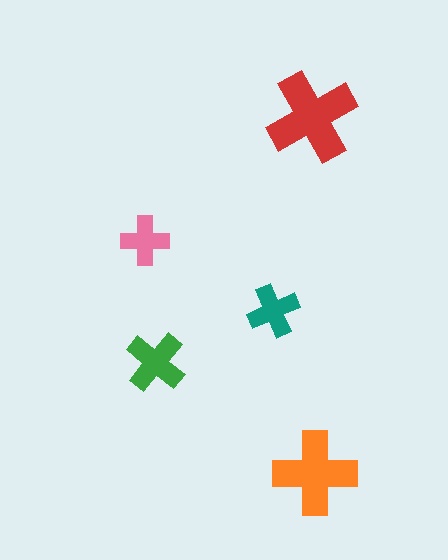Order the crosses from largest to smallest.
the red one, the orange one, the green one, the teal one, the pink one.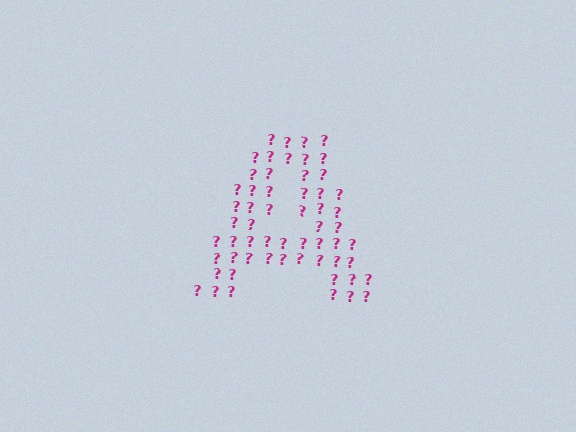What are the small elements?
The small elements are question marks.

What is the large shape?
The large shape is the letter A.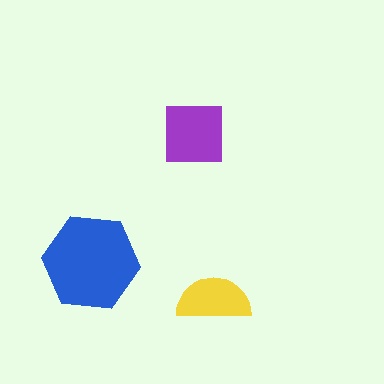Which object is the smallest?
The yellow semicircle.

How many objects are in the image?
There are 3 objects in the image.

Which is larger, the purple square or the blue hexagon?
The blue hexagon.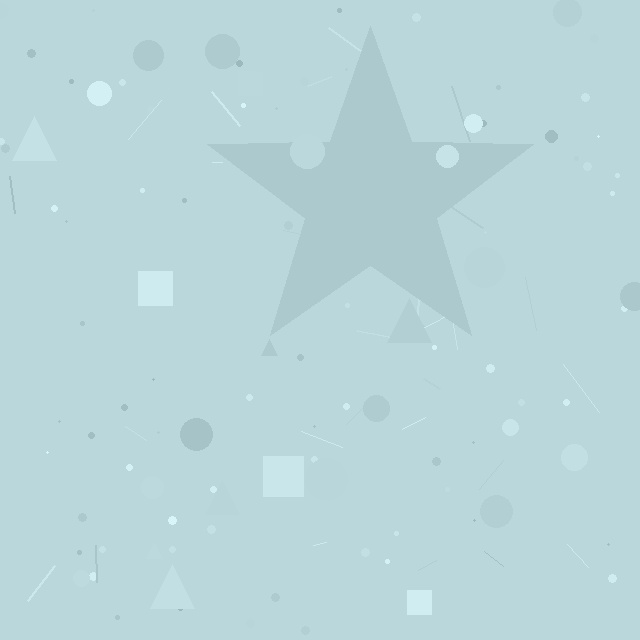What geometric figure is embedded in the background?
A star is embedded in the background.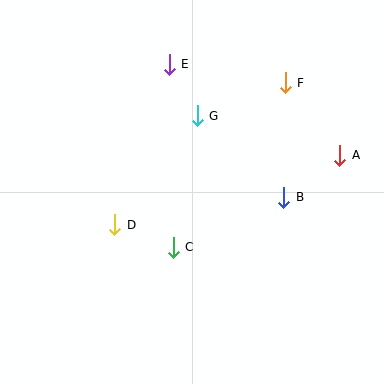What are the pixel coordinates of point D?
Point D is at (115, 225).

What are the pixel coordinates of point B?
Point B is at (284, 197).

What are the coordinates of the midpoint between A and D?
The midpoint between A and D is at (227, 190).